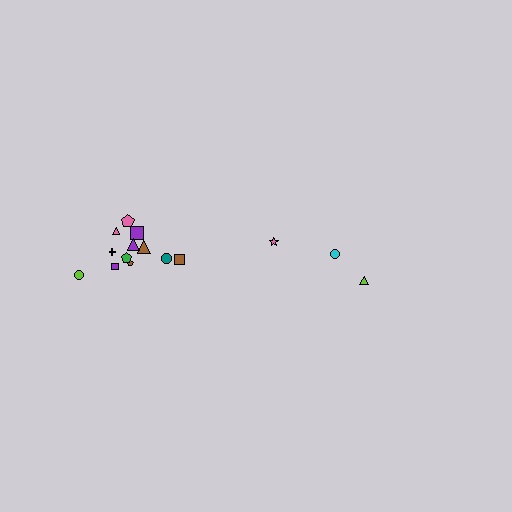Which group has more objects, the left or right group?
The left group.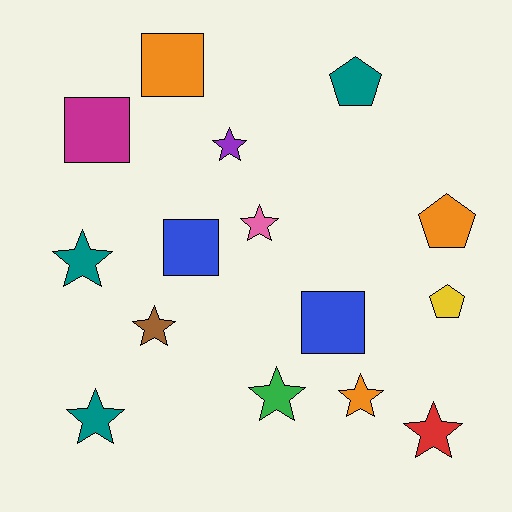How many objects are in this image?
There are 15 objects.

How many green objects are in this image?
There is 1 green object.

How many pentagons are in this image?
There are 3 pentagons.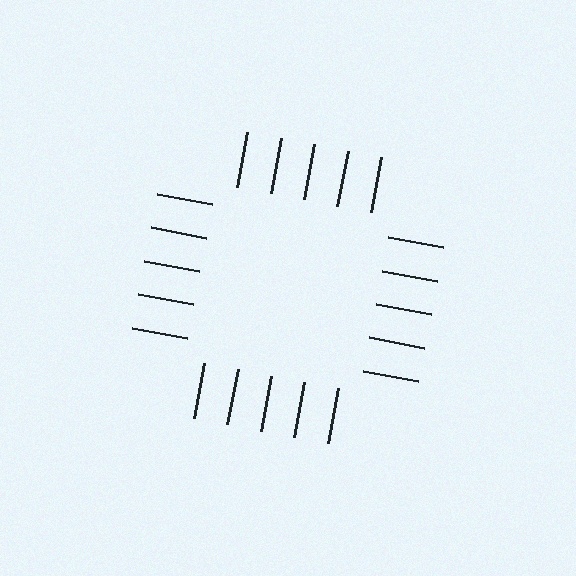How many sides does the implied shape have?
4 sides — the line-ends trace a square.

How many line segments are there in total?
20 — 5 along each of the 4 edges.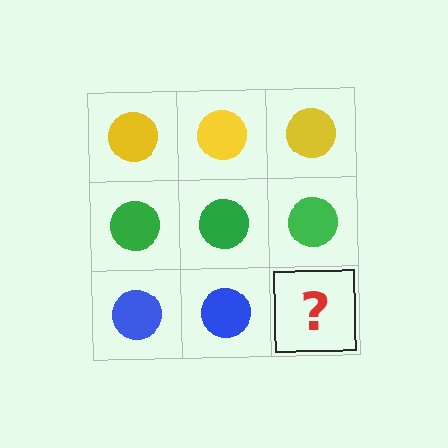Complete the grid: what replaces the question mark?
The question mark should be replaced with a blue circle.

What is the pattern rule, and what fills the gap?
The rule is that each row has a consistent color. The gap should be filled with a blue circle.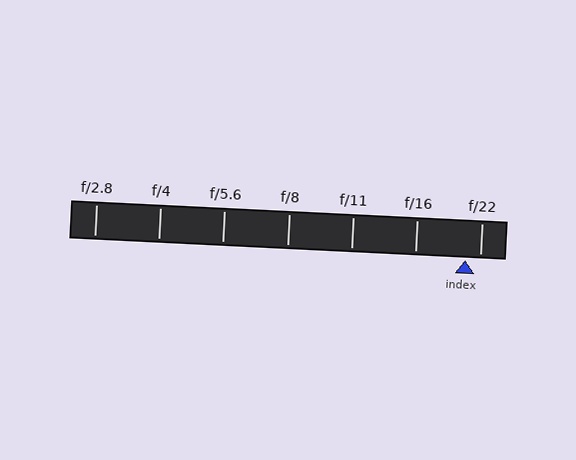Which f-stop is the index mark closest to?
The index mark is closest to f/22.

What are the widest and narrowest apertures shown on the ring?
The widest aperture shown is f/2.8 and the narrowest is f/22.